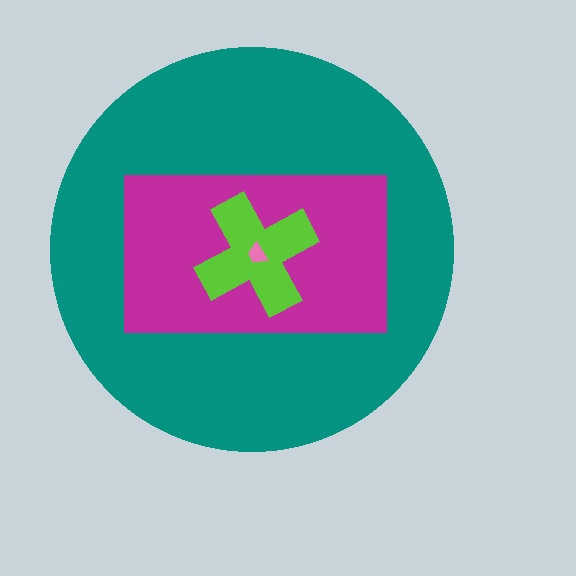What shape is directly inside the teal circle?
The magenta rectangle.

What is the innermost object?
The pink trapezoid.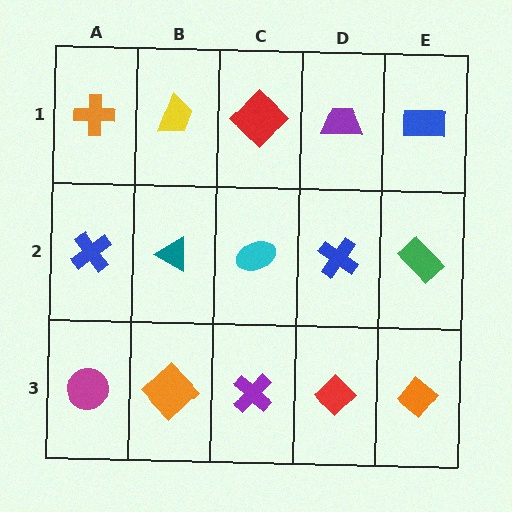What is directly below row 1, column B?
A teal triangle.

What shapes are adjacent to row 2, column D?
A purple trapezoid (row 1, column D), a red diamond (row 3, column D), a cyan ellipse (row 2, column C), a green rectangle (row 2, column E).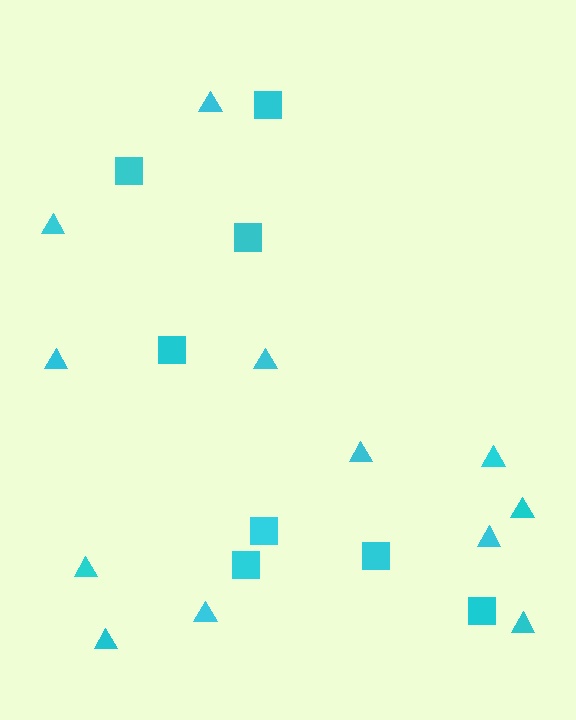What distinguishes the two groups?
There are 2 groups: one group of squares (8) and one group of triangles (12).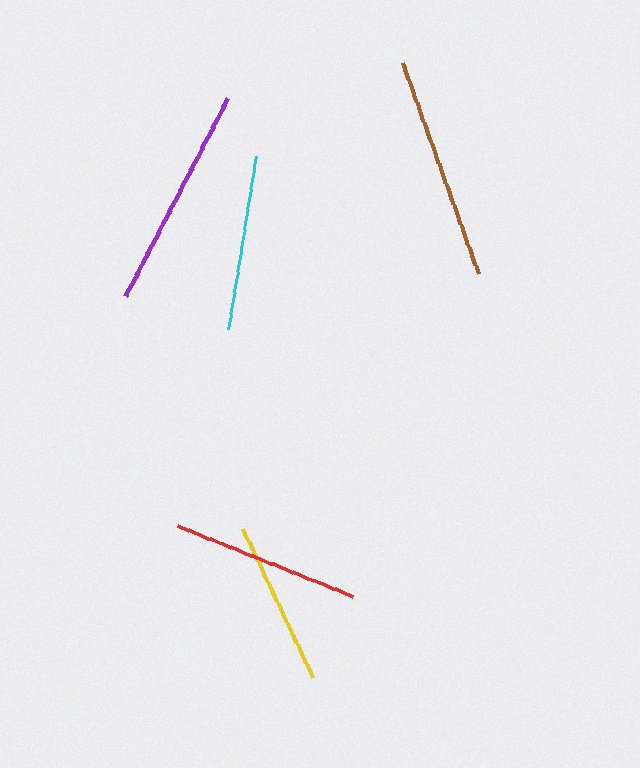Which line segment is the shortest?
The yellow line is the shortest at approximately 164 pixels.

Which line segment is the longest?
The brown line is the longest at approximately 226 pixels.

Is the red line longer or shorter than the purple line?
The purple line is longer than the red line.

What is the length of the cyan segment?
The cyan segment is approximately 176 pixels long.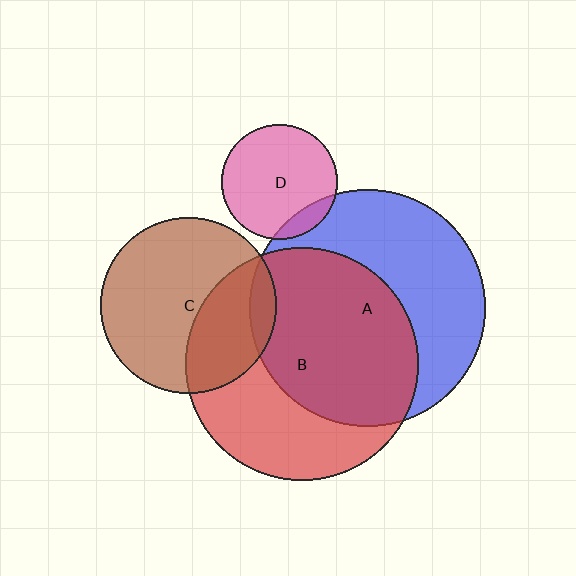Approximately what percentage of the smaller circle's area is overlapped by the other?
Approximately 10%.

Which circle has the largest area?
Circle A (blue).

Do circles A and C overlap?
Yes.